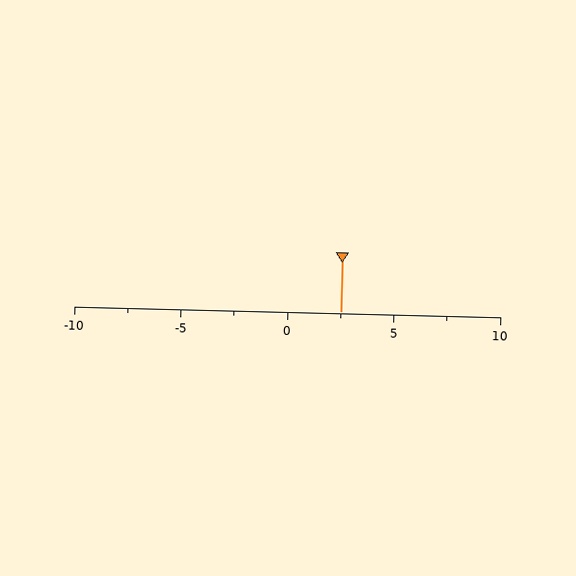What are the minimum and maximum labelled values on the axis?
The axis runs from -10 to 10.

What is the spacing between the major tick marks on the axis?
The major ticks are spaced 5 apart.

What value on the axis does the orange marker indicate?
The marker indicates approximately 2.5.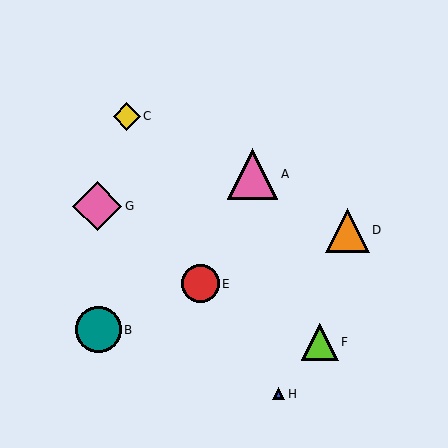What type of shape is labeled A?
Shape A is a pink triangle.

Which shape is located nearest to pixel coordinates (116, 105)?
The yellow diamond (labeled C) at (127, 116) is nearest to that location.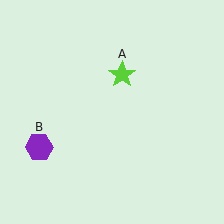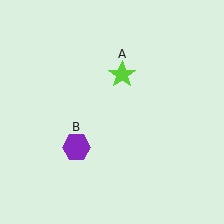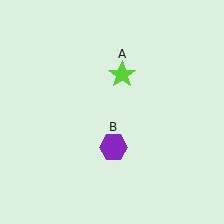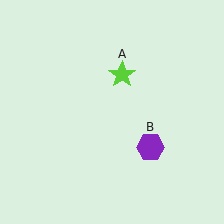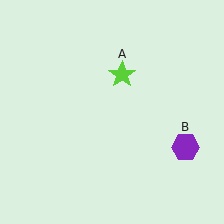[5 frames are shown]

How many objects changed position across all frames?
1 object changed position: purple hexagon (object B).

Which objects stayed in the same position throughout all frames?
Lime star (object A) remained stationary.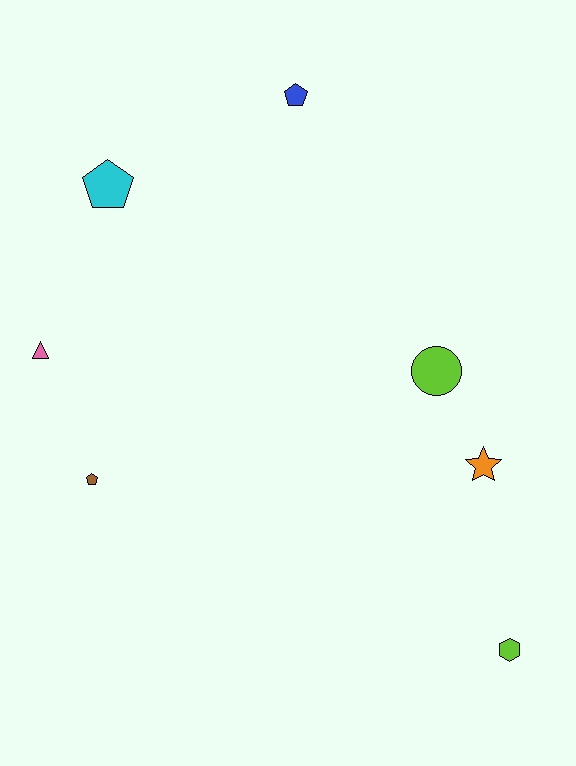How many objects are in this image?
There are 7 objects.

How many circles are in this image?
There is 1 circle.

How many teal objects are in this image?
There are no teal objects.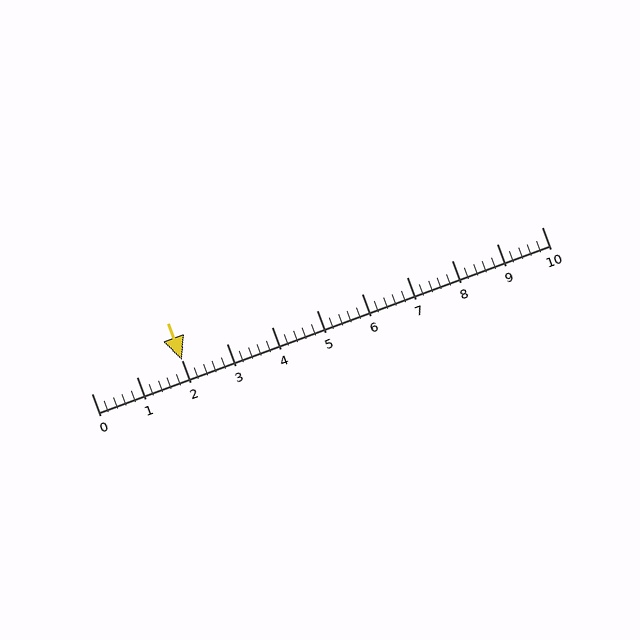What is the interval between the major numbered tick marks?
The major tick marks are spaced 1 units apart.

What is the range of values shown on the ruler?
The ruler shows values from 0 to 10.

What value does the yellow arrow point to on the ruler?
The yellow arrow points to approximately 2.0.